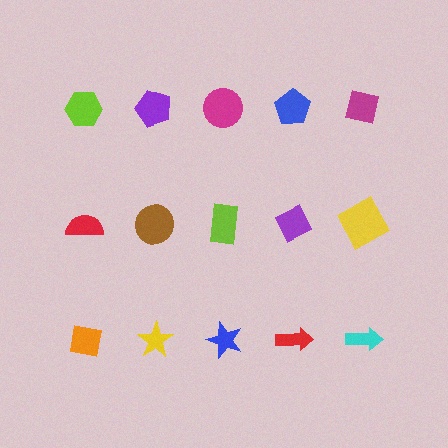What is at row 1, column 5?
A magenta square.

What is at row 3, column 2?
A yellow star.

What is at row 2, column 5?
A yellow square.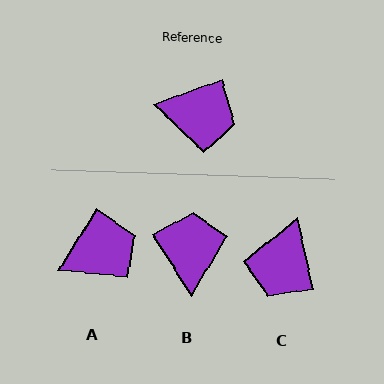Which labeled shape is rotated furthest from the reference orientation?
B, about 102 degrees away.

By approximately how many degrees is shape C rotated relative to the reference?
Approximately 97 degrees clockwise.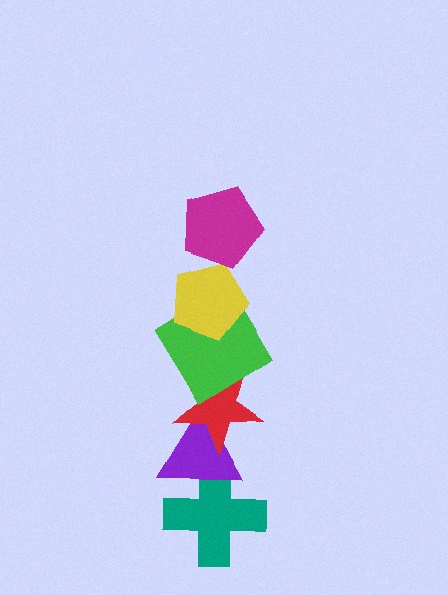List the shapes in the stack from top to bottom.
From top to bottom: the magenta pentagon, the yellow pentagon, the green diamond, the red star, the purple triangle, the teal cross.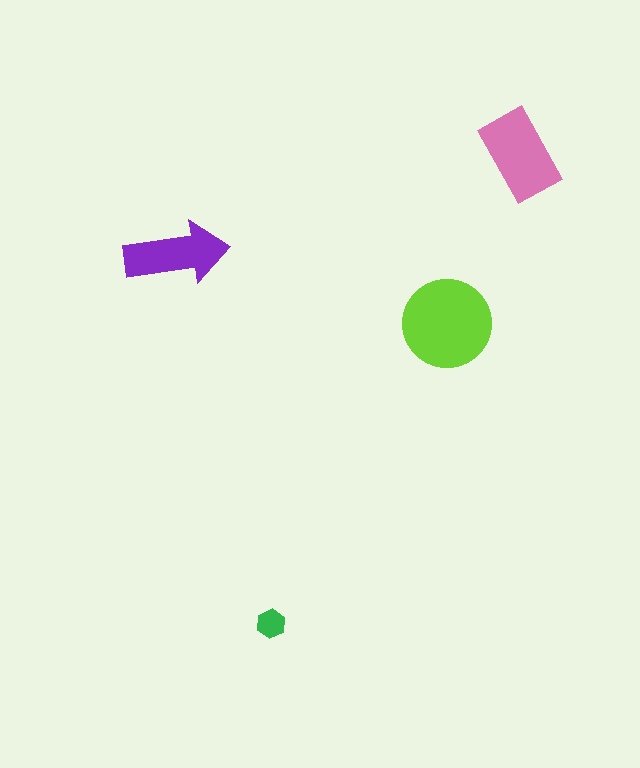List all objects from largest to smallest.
The lime circle, the pink rectangle, the purple arrow, the green hexagon.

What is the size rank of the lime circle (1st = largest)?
1st.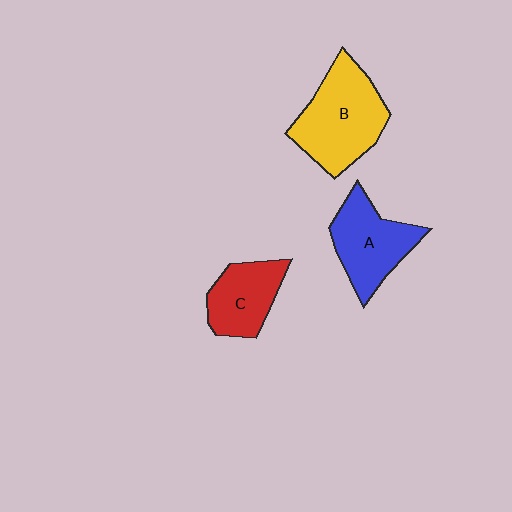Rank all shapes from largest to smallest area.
From largest to smallest: B (yellow), A (blue), C (red).